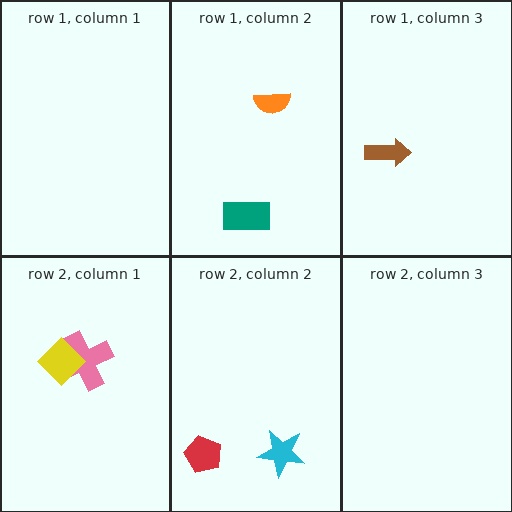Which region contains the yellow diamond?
The row 2, column 1 region.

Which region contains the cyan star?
The row 2, column 2 region.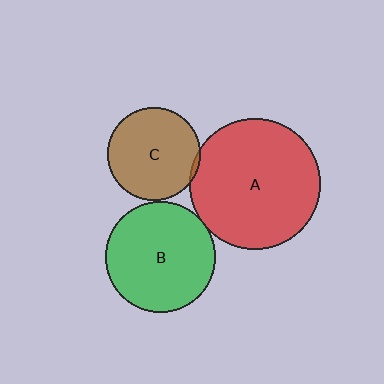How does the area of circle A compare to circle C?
Approximately 2.0 times.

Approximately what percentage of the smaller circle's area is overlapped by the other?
Approximately 5%.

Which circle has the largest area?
Circle A (red).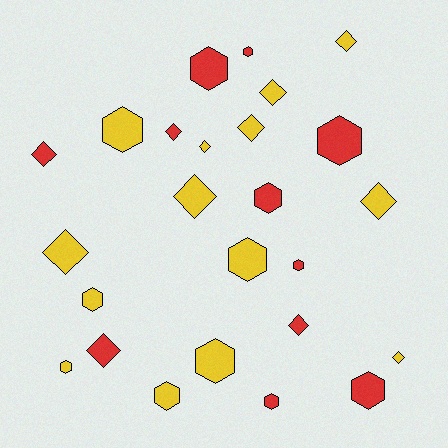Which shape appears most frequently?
Hexagon, with 13 objects.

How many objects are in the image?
There are 25 objects.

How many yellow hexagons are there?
There are 6 yellow hexagons.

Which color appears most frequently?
Yellow, with 14 objects.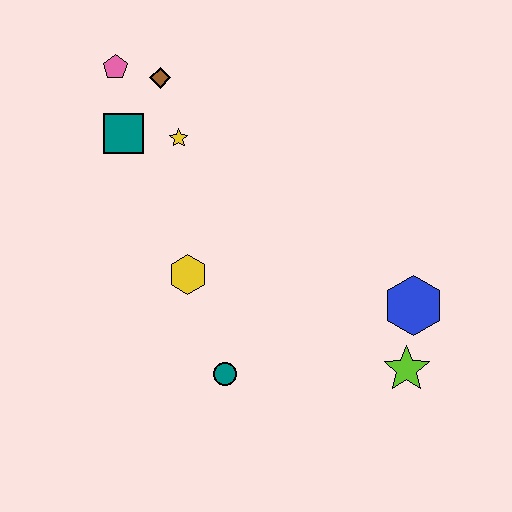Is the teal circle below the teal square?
Yes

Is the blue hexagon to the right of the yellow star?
Yes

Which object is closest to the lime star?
The blue hexagon is closest to the lime star.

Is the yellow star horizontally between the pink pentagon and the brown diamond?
No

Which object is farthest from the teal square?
The lime star is farthest from the teal square.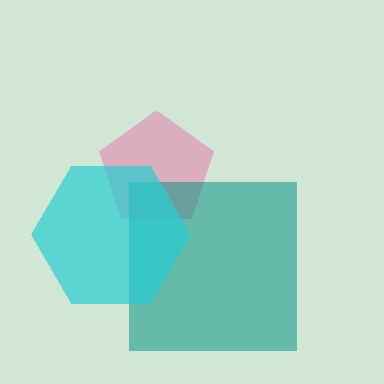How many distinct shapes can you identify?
There are 3 distinct shapes: a pink pentagon, a teal square, a cyan hexagon.